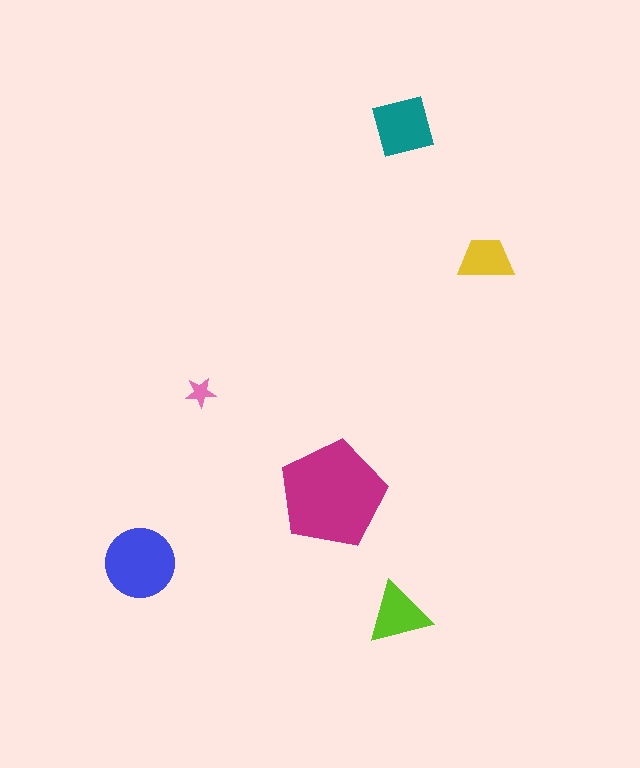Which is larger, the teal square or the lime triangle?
The teal square.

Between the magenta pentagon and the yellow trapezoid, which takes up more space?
The magenta pentagon.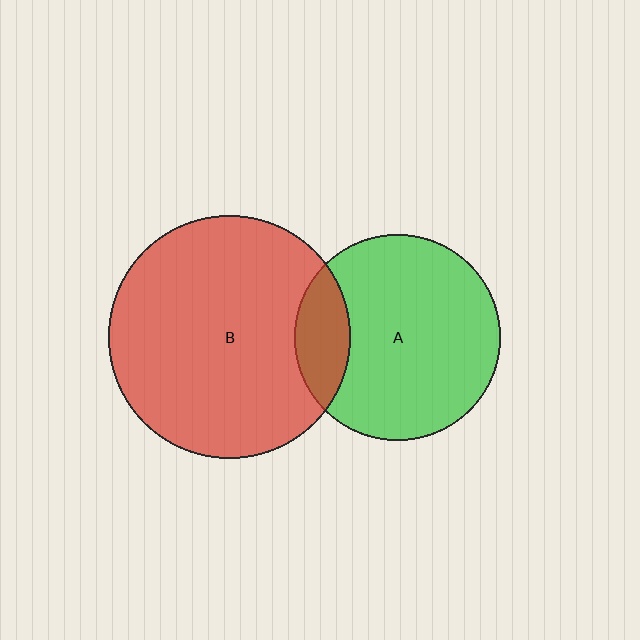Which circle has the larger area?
Circle B (red).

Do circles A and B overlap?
Yes.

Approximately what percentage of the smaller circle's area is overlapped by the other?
Approximately 15%.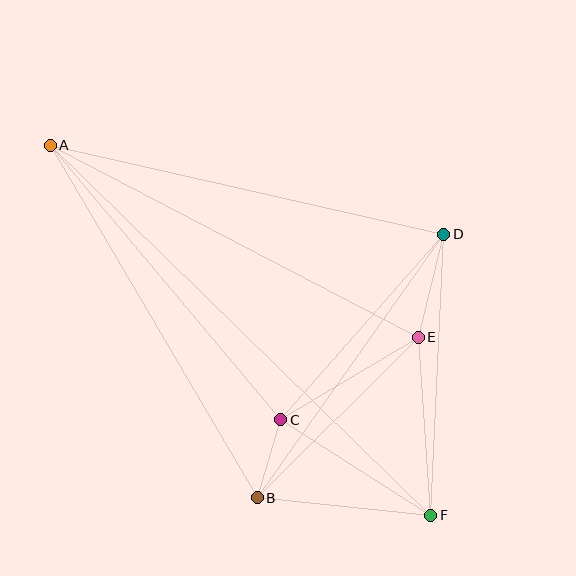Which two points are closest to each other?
Points B and C are closest to each other.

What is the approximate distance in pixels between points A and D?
The distance between A and D is approximately 403 pixels.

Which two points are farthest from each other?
Points A and F are farthest from each other.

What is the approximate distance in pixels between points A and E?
The distance between A and E is approximately 415 pixels.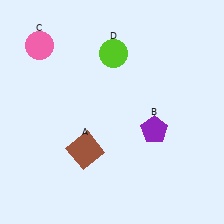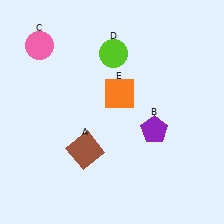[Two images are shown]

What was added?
An orange square (E) was added in Image 2.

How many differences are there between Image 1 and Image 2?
There is 1 difference between the two images.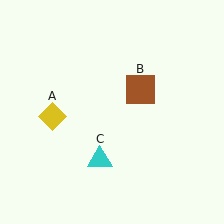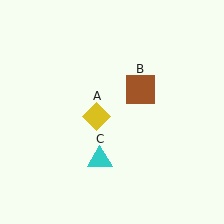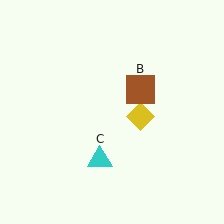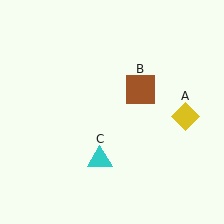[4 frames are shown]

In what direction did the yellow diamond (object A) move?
The yellow diamond (object A) moved right.